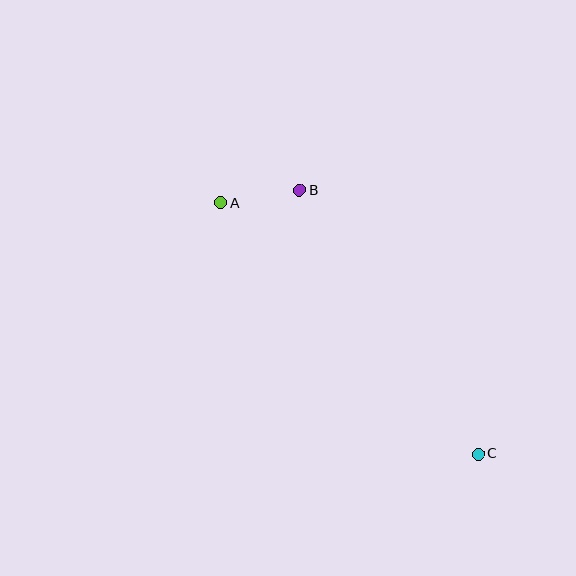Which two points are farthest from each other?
Points A and C are farthest from each other.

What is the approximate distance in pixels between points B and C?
The distance between B and C is approximately 319 pixels.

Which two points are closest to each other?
Points A and B are closest to each other.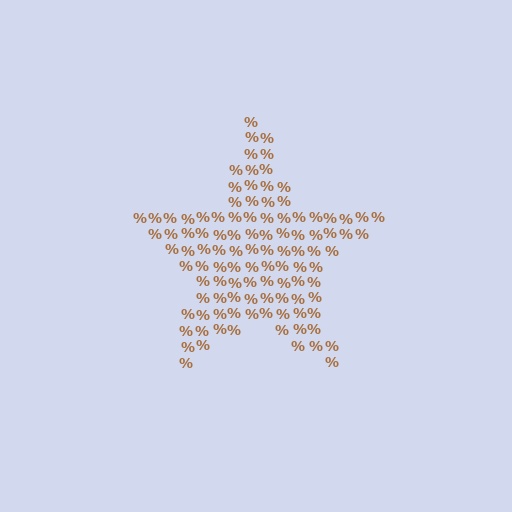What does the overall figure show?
The overall figure shows a star.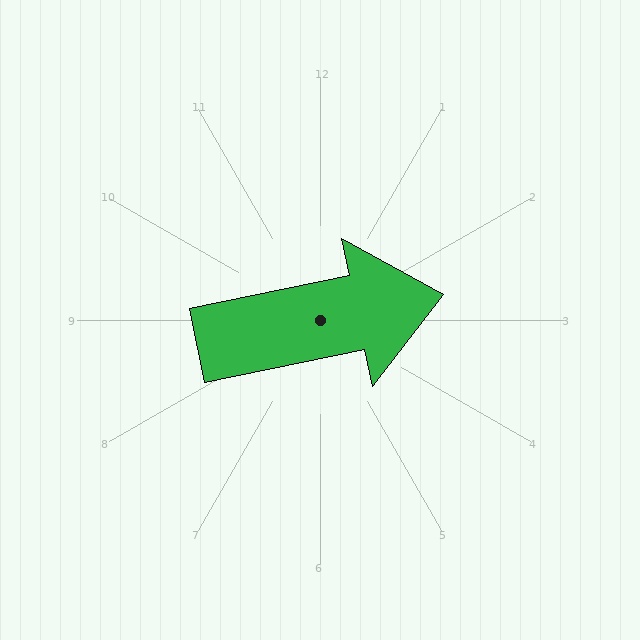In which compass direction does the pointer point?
East.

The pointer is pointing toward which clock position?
Roughly 3 o'clock.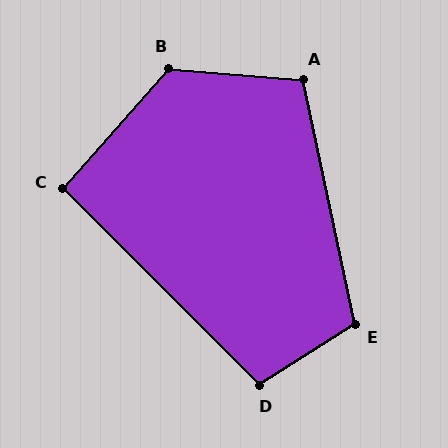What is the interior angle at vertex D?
Approximately 102 degrees (obtuse).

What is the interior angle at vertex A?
Approximately 107 degrees (obtuse).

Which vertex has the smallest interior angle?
C, at approximately 94 degrees.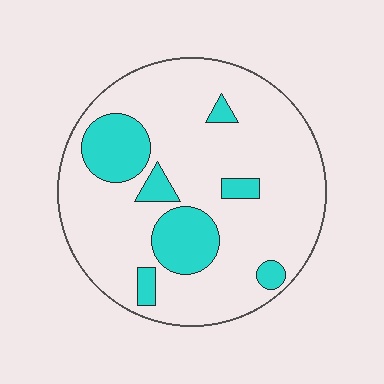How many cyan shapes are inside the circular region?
7.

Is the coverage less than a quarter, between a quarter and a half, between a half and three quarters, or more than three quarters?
Less than a quarter.